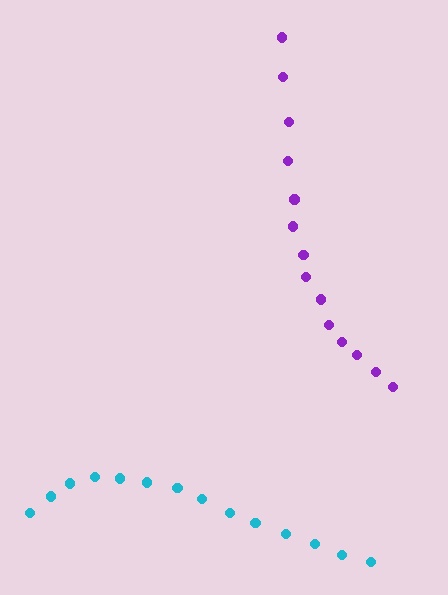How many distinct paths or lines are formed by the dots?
There are 2 distinct paths.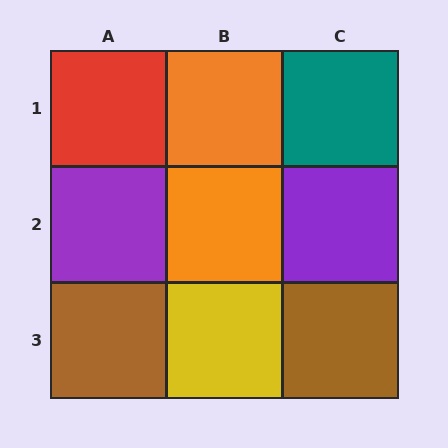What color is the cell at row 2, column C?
Purple.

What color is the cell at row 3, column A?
Brown.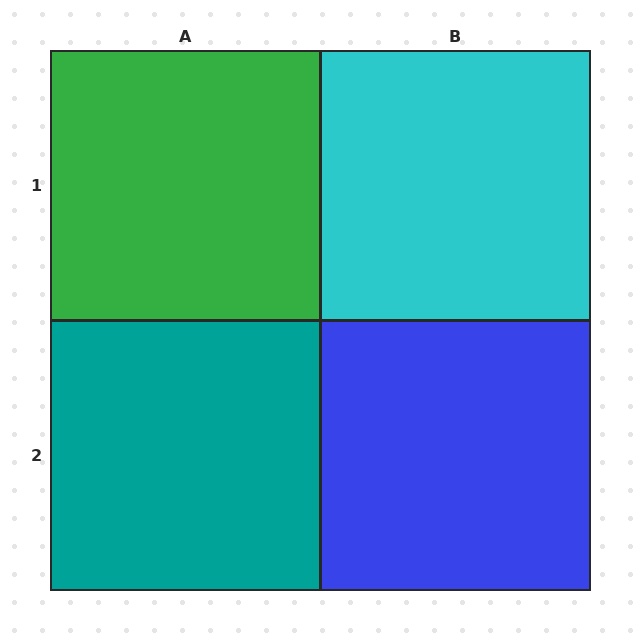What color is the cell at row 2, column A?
Teal.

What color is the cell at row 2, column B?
Blue.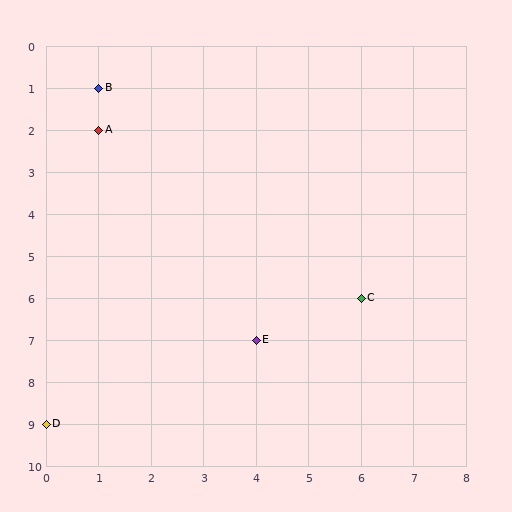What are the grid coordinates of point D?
Point D is at grid coordinates (0, 9).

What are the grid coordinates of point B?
Point B is at grid coordinates (1, 1).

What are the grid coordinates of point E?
Point E is at grid coordinates (4, 7).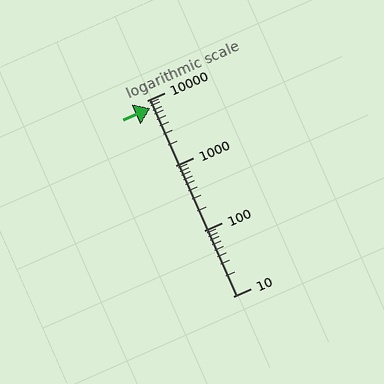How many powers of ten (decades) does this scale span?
The scale spans 3 decades, from 10 to 10000.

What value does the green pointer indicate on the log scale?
The pointer indicates approximately 7500.